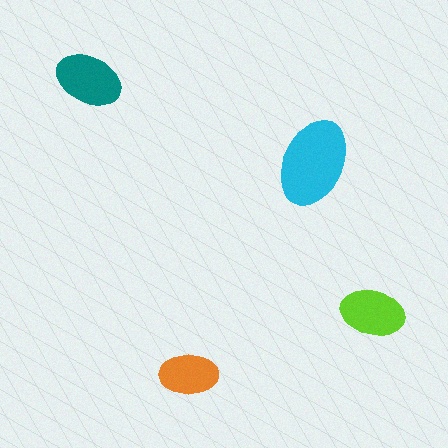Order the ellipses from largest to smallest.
the cyan one, the teal one, the lime one, the orange one.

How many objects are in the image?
There are 4 objects in the image.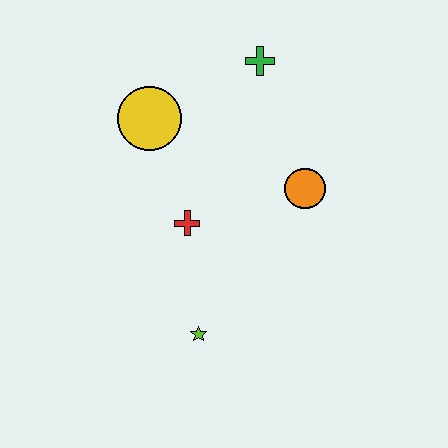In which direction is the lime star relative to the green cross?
The lime star is below the green cross.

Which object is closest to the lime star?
The red cross is closest to the lime star.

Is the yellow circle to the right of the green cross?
No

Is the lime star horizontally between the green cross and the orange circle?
No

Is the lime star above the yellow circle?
No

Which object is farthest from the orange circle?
The lime star is farthest from the orange circle.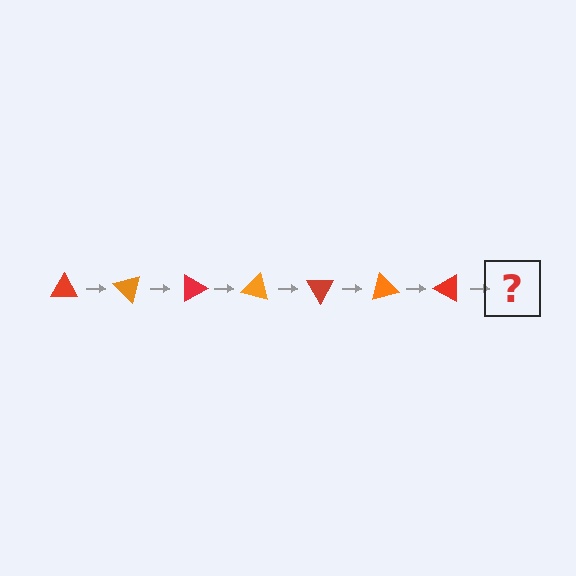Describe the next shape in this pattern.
It should be an orange triangle, rotated 315 degrees from the start.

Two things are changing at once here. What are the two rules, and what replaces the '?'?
The two rules are that it rotates 45 degrees each step and the color cycles through red and orange. The '?' should be an orange triangle, rotated 315 degrees from the start.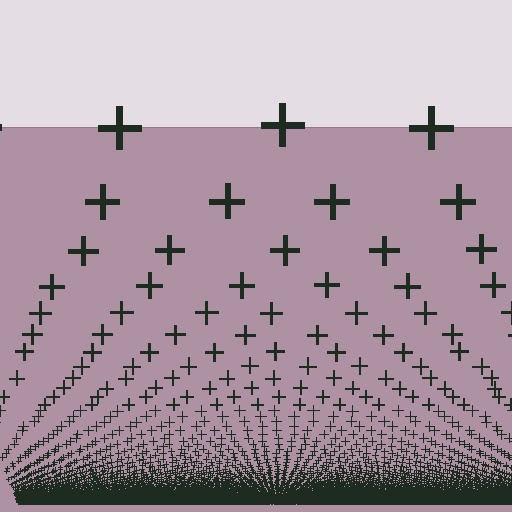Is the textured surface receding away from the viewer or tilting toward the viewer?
The surface appears to tilt toward the viewer. Texture elements get larger and sparser toward the top.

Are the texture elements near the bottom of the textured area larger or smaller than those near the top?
Smaller. The gradient is inverted — elements near the bottom are smaller and denser.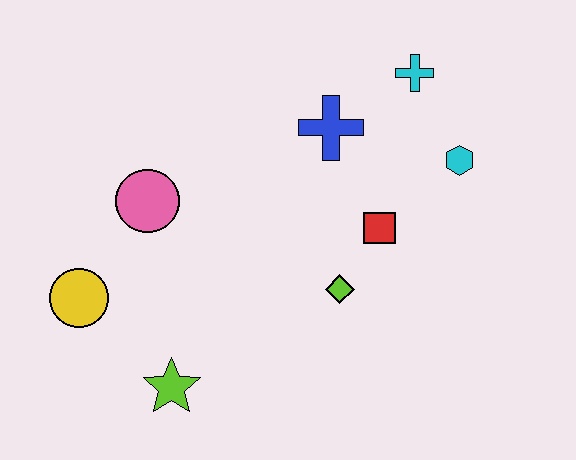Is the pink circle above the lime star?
Yes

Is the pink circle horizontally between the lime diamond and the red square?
No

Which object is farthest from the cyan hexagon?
The yellow circle is farthest from the cyan hexagon.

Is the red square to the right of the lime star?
Yes